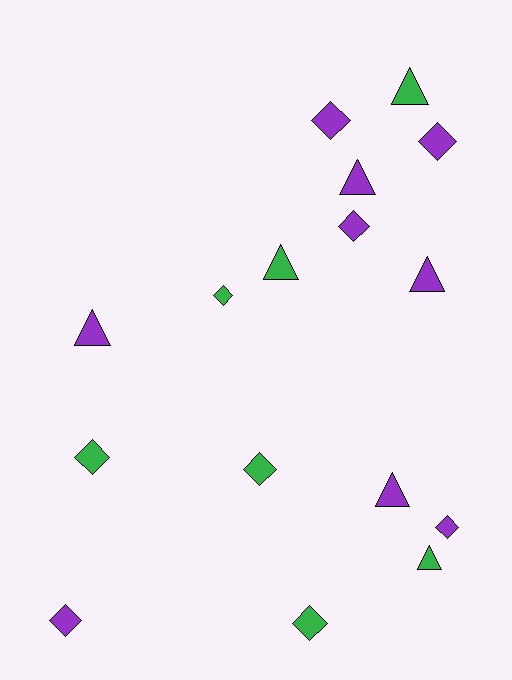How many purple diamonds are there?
There are 5 purple diamonds.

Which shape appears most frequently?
Diamond, with 9 objects.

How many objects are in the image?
There are 16 objects.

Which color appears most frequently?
Purple, with 9 objects.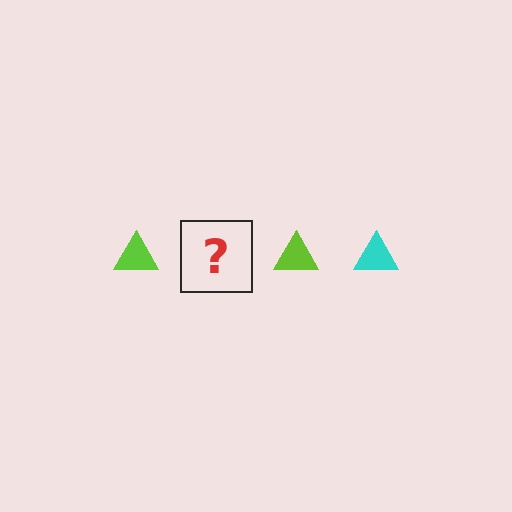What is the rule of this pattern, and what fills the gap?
The rule is that the pattern cycles through lime, cyan triangles. The gap should be filled with a cyan triangle.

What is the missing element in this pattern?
The missing element is a cyan triangle.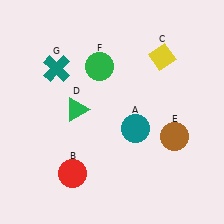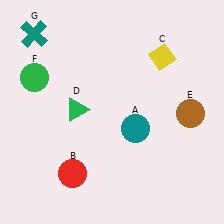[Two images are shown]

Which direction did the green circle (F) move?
The green circle (F) moved left.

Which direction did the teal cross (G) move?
The teal cross (G) moved up.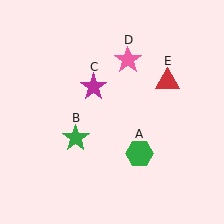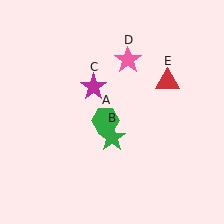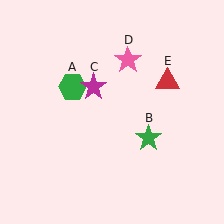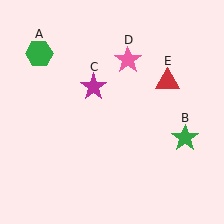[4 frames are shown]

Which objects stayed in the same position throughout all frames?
Magenta star (object C) and pink star (object D) and red triangle (object E) remained stationary.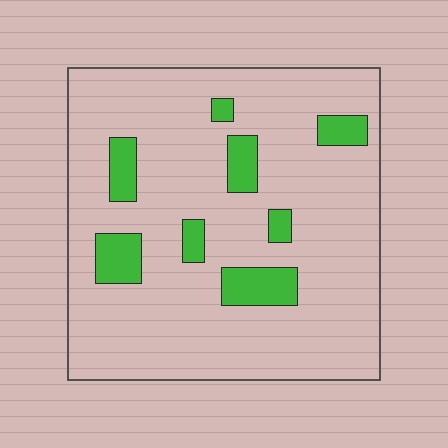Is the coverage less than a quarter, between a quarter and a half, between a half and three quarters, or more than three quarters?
Less than a quarter.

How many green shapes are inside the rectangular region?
8.